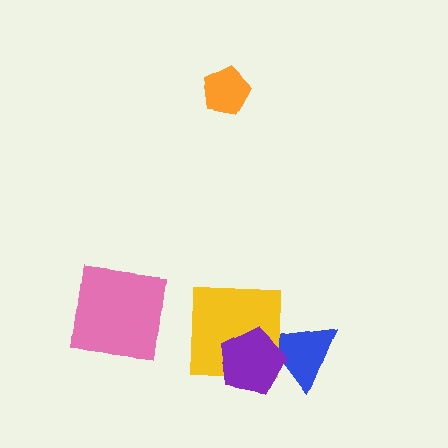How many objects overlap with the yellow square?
2 objects overlap with the yellow square.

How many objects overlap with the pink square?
0 objects overlap with the pink square.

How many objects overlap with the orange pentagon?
0 objects overlap with the orange pentagon.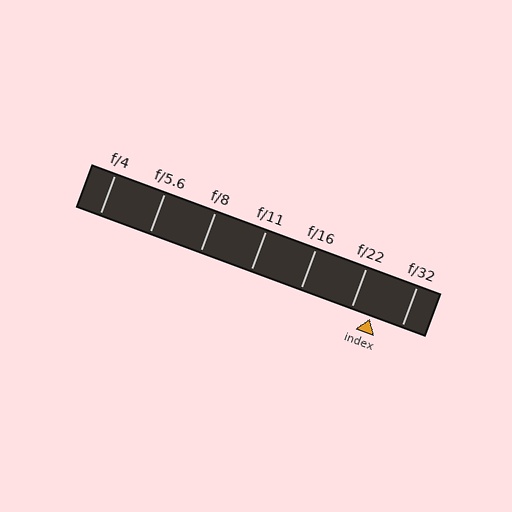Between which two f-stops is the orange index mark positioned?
The index mark is between f/22 and f/32.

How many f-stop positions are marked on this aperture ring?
There are 7 f-stop positions marked.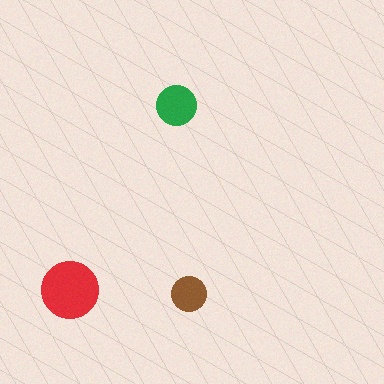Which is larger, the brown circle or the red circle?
The red one.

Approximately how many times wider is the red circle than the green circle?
About 1.5 times wider.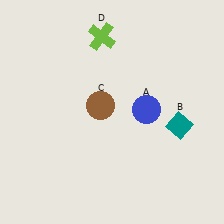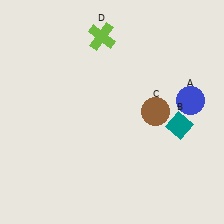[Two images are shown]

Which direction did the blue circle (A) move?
The blue circle (A) moved right.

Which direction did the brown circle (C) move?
The brown circle (C) moved right.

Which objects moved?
The objects that moved are: the blue circle (A), the brown circle (C).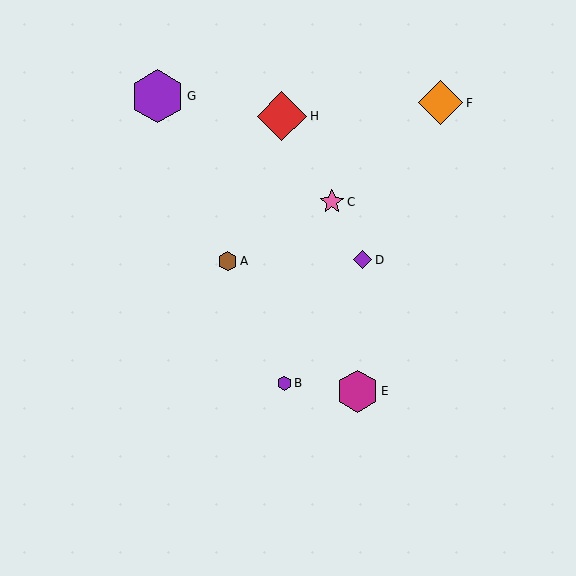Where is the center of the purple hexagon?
The center of the purple hexagon is at (284, 383).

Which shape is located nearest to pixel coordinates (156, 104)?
The purple hexagon (labeled G) at (158, 96) is nearest to that location.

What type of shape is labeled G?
Shape G is a purple hexagon.